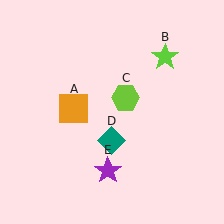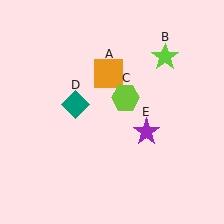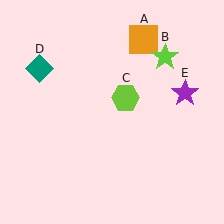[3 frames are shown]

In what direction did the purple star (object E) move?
The purple star (object E) moved up and to the right.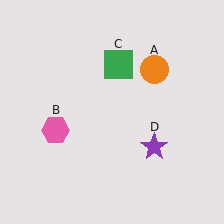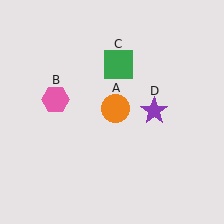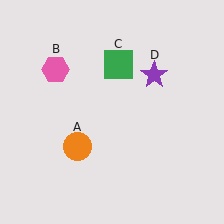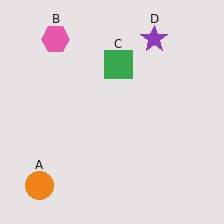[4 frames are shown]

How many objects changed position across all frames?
3 objects changed position: orange circle (object A), pink hexagon (object B), purple star (object D).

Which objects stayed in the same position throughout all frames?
Green square (object C) remained stationary.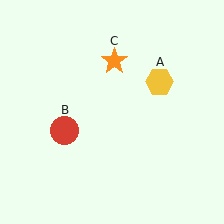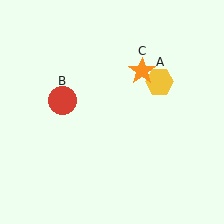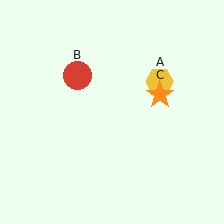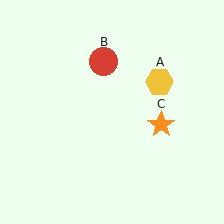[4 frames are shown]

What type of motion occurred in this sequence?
The red circle (object B), orange star (object C) rotated clockwise around the center of the scene.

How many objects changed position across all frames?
2 objects changed position: red circle (object B), orange star (object C).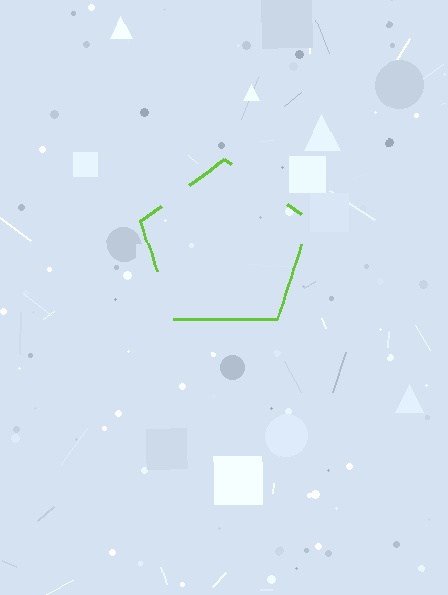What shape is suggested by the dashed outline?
The dashed outline suggests a pentagon.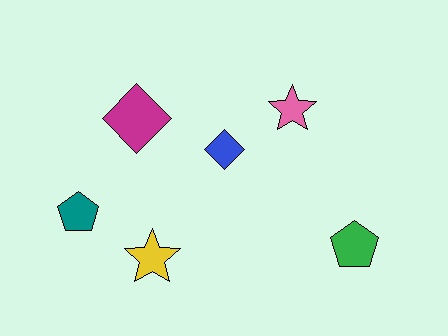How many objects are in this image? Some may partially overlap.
There are 6 objects.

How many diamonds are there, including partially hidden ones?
There are 2 diamonds.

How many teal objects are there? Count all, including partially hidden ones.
There is 1 teal object.